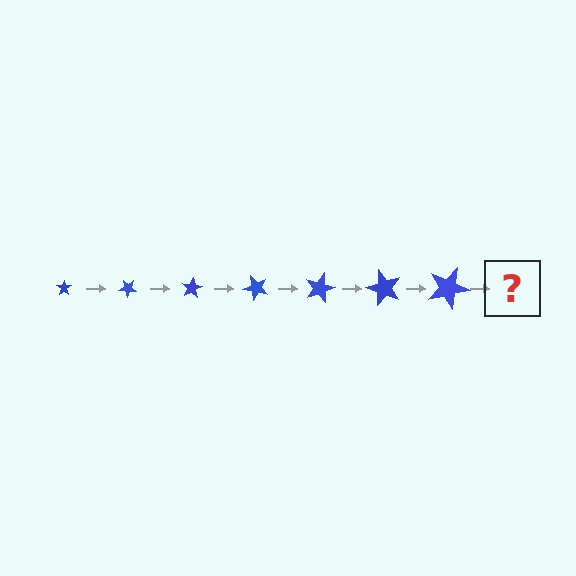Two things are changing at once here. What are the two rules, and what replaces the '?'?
The two rules are that the star grows larger each step and it rotates 40 degrees each step. The '?' should be a star, larger than the previous one and rotated 280 degrees from the start.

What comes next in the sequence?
The next element should be a star, larger than the previous one and rotated 280 degrees from the start.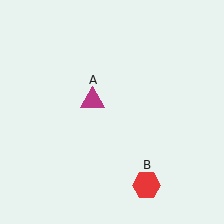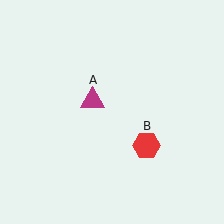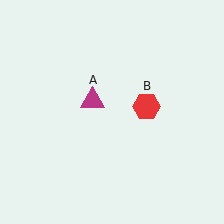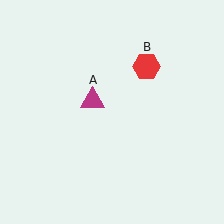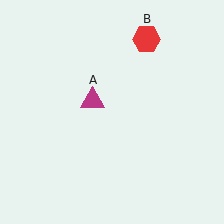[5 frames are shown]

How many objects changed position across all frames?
1 object changed position: red hexagon (object B).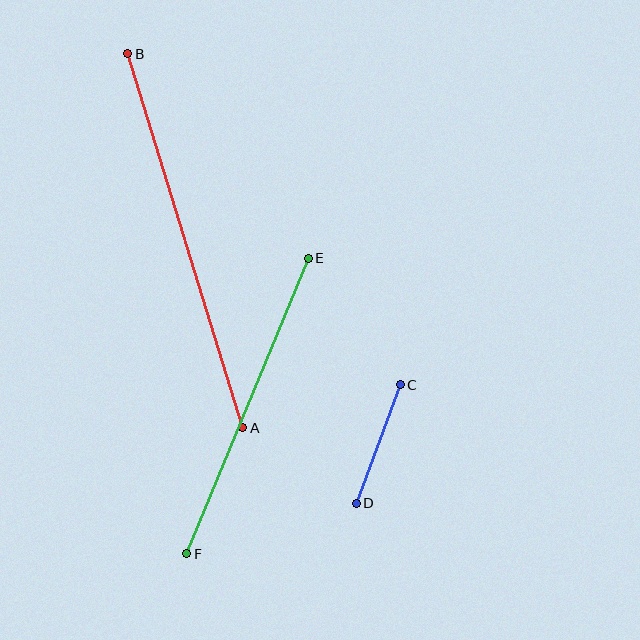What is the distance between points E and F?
The distance is approximately 319 pixels.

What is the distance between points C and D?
The distance is approximately 126 pixels.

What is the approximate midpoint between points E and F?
The midpoint is at approximately (247, 406) pixels.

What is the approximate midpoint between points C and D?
The midpoint is at approximately (378, 444) pixels.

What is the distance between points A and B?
The distance is approximately 391 pixels.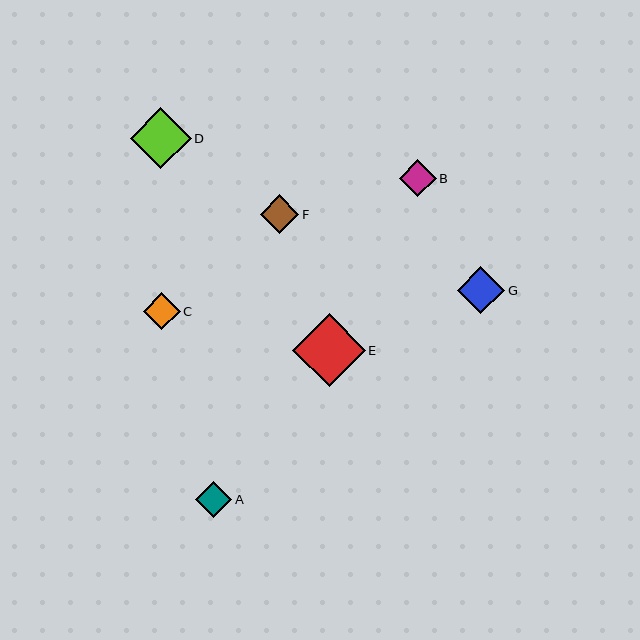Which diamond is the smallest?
Diamond A is the smallest with a size of approximately 36 pixels.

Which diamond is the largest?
Diamond E is the largest with a size of approximately 73 pixels.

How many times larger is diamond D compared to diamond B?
Diamond D is approximately 1.7 times the size of diamond B.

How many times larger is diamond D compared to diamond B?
Diamond D is approximately 1.7 times the size of diamond B.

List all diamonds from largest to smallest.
From largest to smallest: E, D, G, F, C, B, A.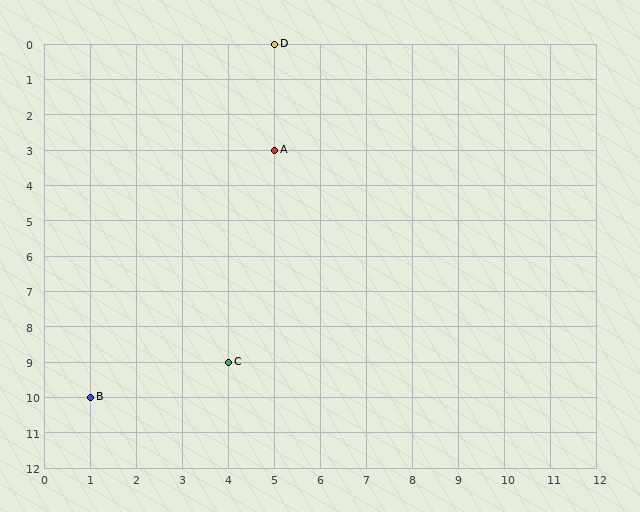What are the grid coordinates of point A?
Point A is at grid coordinates (5, 3).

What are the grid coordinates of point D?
Point D is at grid coordinates (5, 0).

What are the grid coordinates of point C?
Point C is at grid coordinates (4, 9).